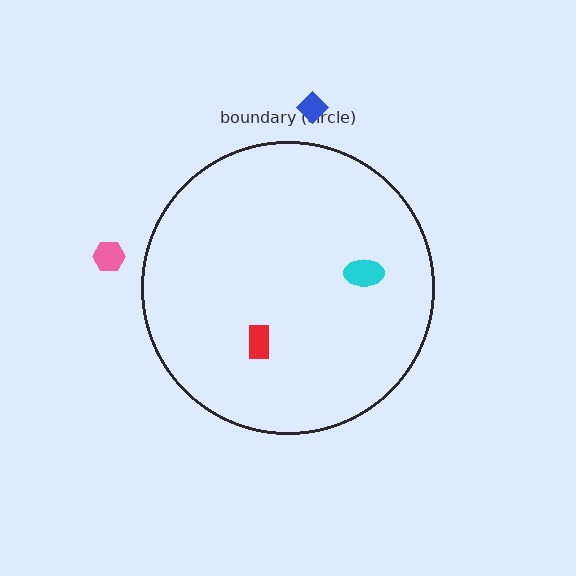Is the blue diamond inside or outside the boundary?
Outside.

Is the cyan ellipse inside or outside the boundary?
Inside.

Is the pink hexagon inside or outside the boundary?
Outside.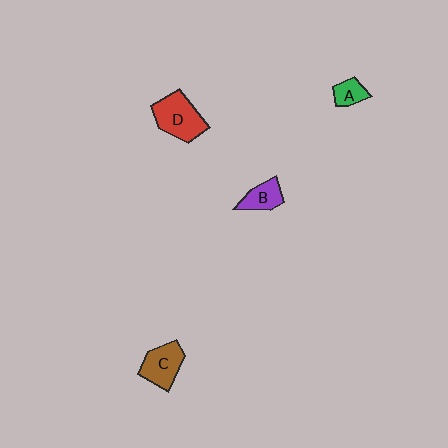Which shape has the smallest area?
Shape A (green).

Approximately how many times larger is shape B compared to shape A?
Approximately 1.3 times.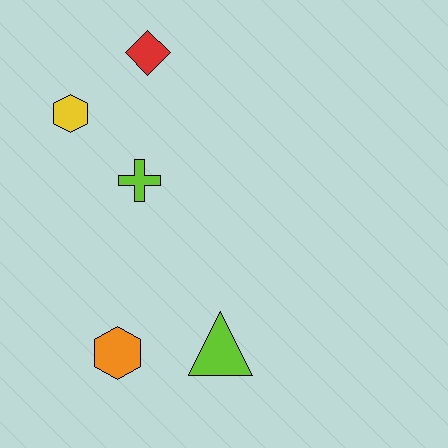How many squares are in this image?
There are no squares.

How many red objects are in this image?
There is 1 red object.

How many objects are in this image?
There are 5 objects.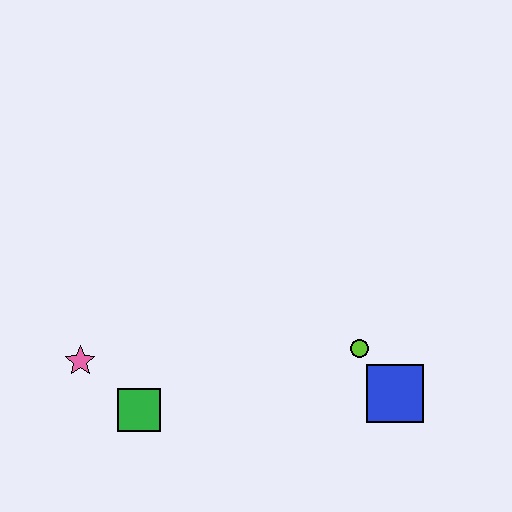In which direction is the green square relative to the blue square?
The green square is to the left of the blue square.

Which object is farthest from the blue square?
The pink star is farthest from the blue square.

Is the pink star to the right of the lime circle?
No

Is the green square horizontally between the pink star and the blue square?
Yes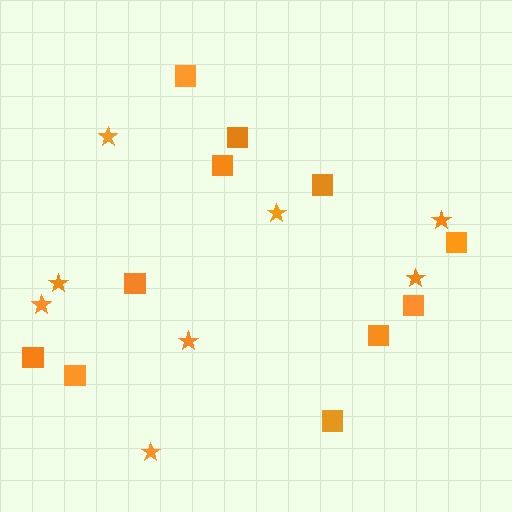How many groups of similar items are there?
There are 2 groups: one group of stars (8) and one group of squares (11).